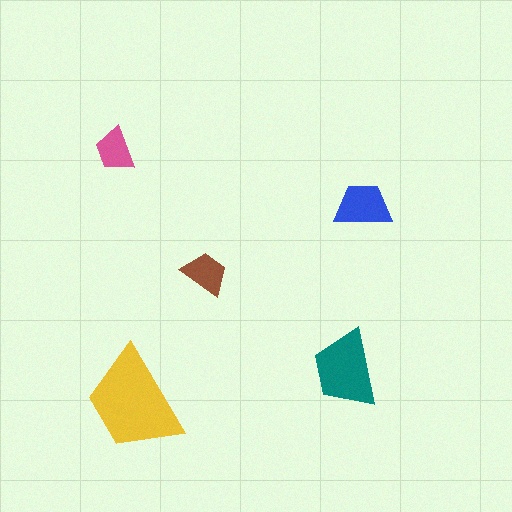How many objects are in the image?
There are 5 objects in the image.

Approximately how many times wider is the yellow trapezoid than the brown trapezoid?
About 2 times wider.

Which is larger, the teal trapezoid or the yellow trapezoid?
The yellow one.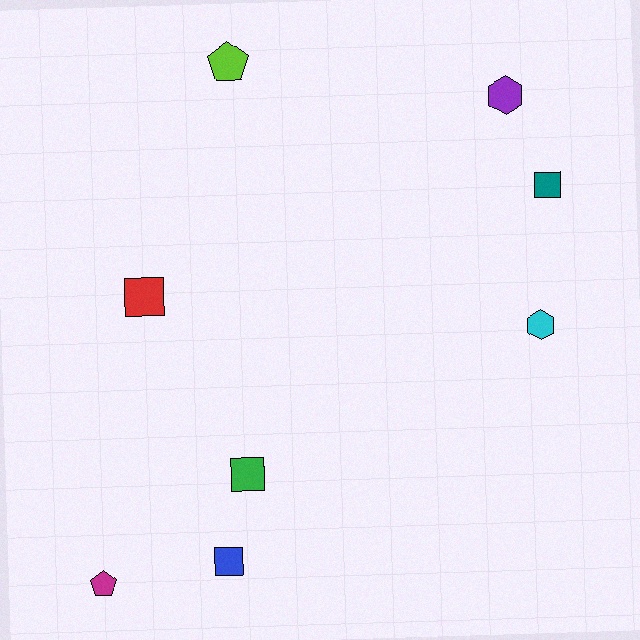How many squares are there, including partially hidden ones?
There are 4 squares.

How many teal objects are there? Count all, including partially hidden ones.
There is 1 teal object.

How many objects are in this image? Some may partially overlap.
There are 8 objects.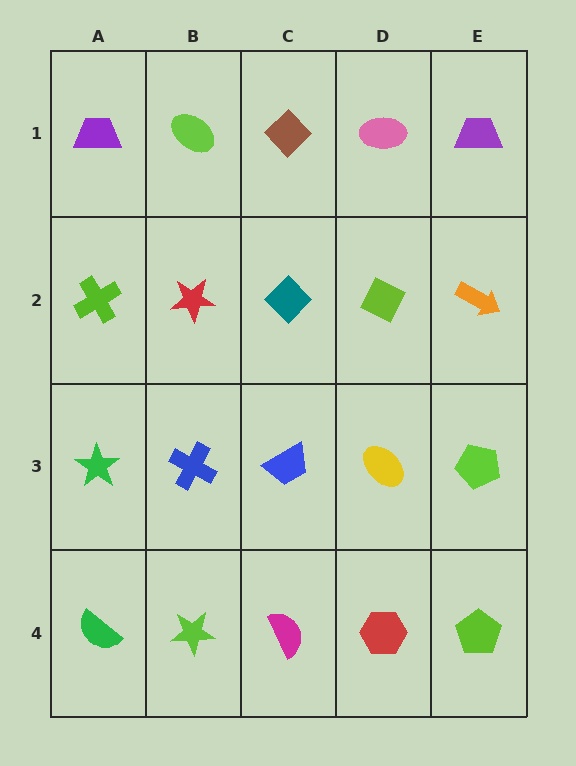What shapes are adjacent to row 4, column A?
A green star (row 3, column A), a lime star (row 4, column B).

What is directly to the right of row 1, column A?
A lime ellipse.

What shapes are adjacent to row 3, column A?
A lime cross (row 2, column A), a green semicircle (row 4, column A), a blue cross (row 3, column B).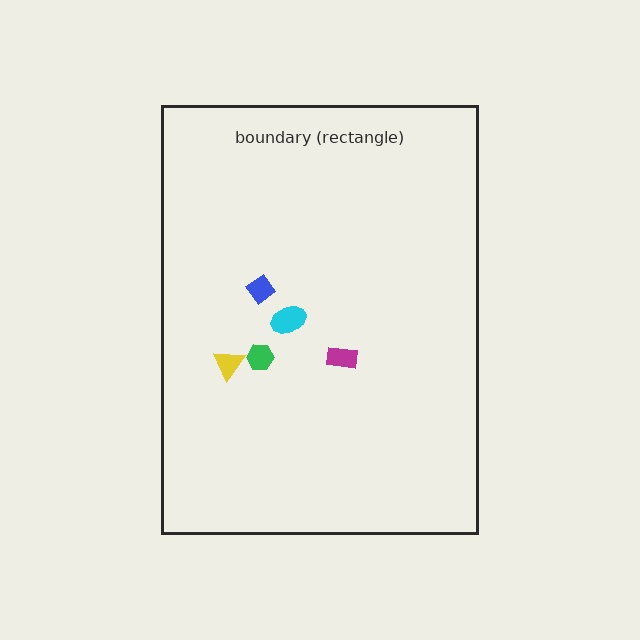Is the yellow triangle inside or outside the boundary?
Inside.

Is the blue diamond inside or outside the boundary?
Inside.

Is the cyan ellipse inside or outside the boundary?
Inside.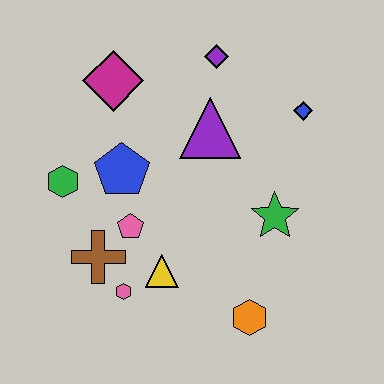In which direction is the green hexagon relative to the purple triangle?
The green hexagon is to the left of the purple triangle.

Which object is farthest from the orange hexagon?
The magenta diamond is farthest from the orange hexagon.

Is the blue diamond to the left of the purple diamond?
No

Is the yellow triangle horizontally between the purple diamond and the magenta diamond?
Yes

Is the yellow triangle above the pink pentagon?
No